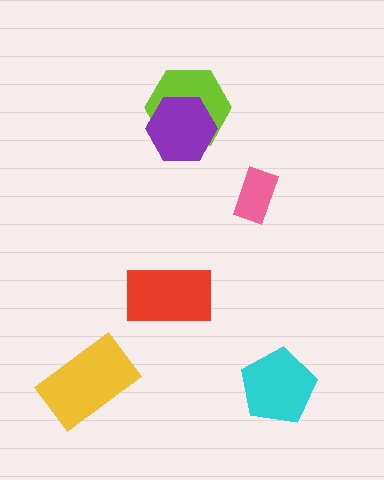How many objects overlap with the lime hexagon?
1 object overlaps with the lime hexagon.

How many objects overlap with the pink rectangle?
0 objects overlap with the pink rectangle.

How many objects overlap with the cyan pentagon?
0 objects overlap with the cyan pentagon.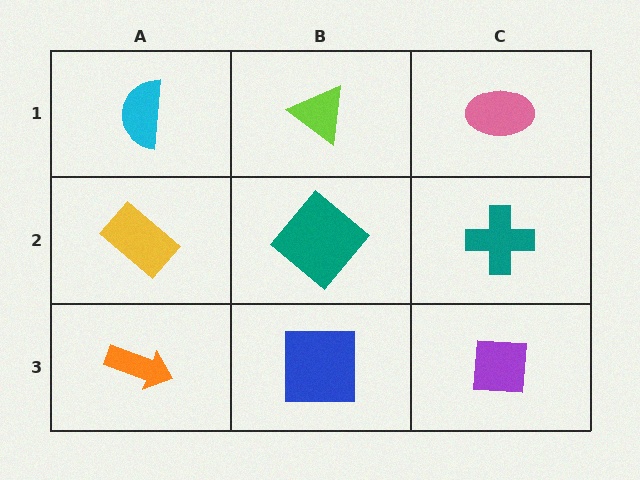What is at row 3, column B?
A blue square.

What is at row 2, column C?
A teal cross.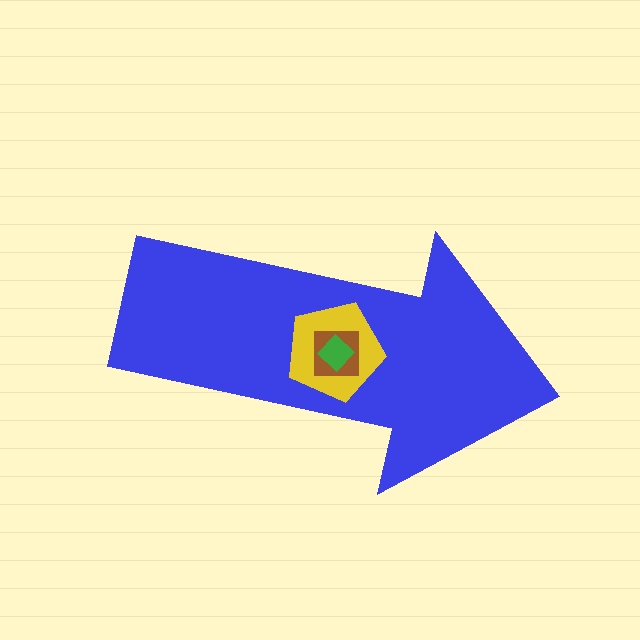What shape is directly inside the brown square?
The green diamond.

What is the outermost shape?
The blue arrow.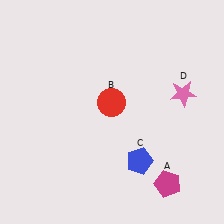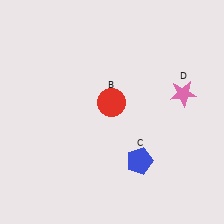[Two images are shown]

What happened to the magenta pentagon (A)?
The magenta pentagon (A) was removed in Image 2. It was in the bottom-right area of Image 1.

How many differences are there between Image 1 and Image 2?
There is 1 difference between the two images.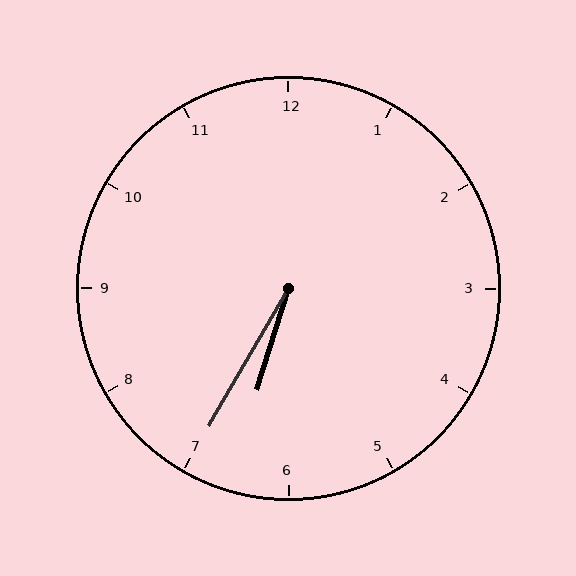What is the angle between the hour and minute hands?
Approximately 12 degrees.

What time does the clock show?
6:35.